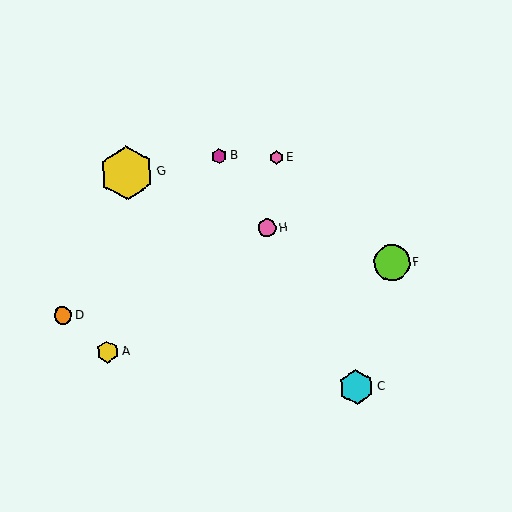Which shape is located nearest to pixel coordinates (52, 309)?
The orange circle (labeled D) at (63, 316) is nearest to that location.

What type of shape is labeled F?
Shape F is a lime circle.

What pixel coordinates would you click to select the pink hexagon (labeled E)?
Click at (276, 157) to select the pink hexagon E.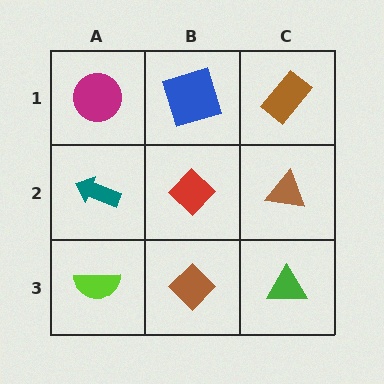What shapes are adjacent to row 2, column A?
A magenta circle (row 1, column A), a lime semicircle (row 3, column A), a red diamond (row 2, column B).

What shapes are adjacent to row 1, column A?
A teal arrow (row 2, column A), a blue square (row 1, column B).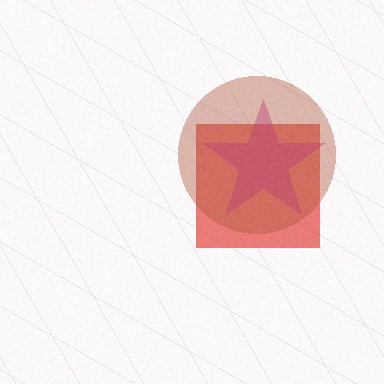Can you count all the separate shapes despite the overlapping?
Yes, there are 3 separate shapes.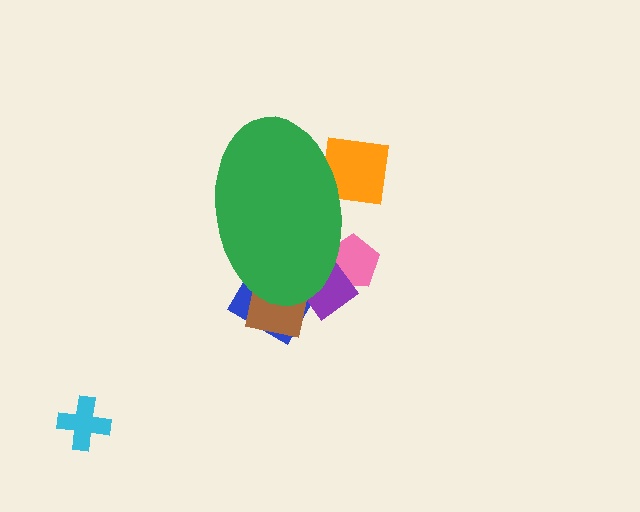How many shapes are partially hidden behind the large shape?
5 shapes are partially hidden.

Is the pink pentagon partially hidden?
Yes, the pink pentagon is partially hidden behind the green ellipse.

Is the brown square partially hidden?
Yes, the brown square is partially hidden behind the green ellipse.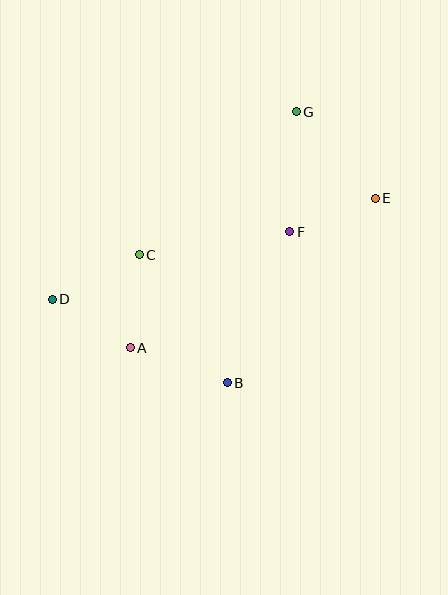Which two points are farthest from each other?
Points D and E are farthest from each other.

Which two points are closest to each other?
Points E and F are closest to each other.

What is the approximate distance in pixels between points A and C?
The distance between A and C is approximately 93 pixels.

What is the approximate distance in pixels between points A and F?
The distance between A and F is approximately 197 pixels.